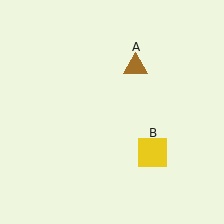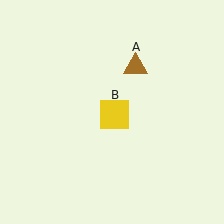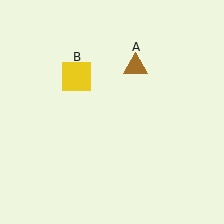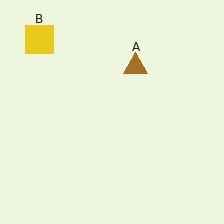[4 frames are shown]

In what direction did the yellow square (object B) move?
The yellow square (object B) moved up and to the left.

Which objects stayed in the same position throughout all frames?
Brown triangle (object A) remained stationary.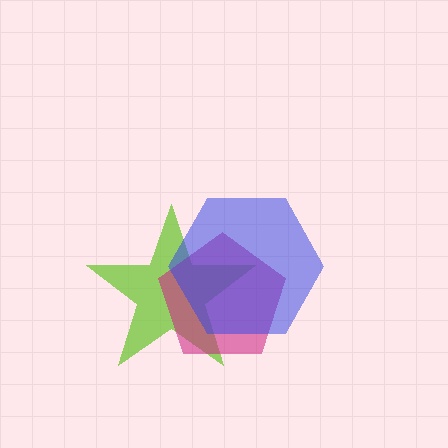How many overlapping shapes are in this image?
There are 3 overlapping shapes in the image.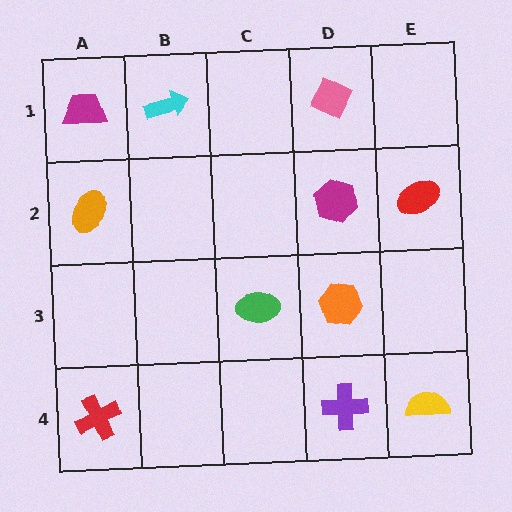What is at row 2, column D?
A magenta hexagon.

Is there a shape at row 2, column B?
No, that cell is empty.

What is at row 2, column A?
An orange ellipse.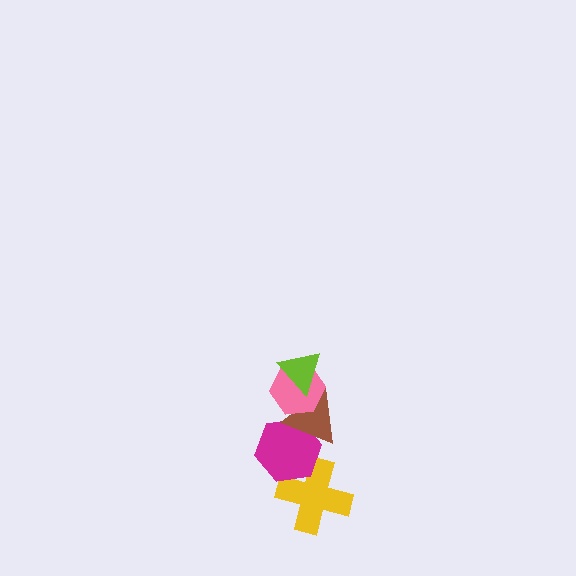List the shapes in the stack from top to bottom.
From top to bottom: the lime triangle, the pink hexagon, the brown triangle, the magenta hexagon, the yellow cross.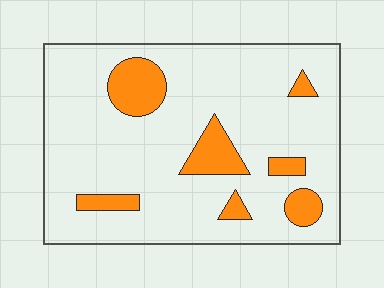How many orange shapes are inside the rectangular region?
7.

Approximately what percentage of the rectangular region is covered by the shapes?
Approximately 15%.